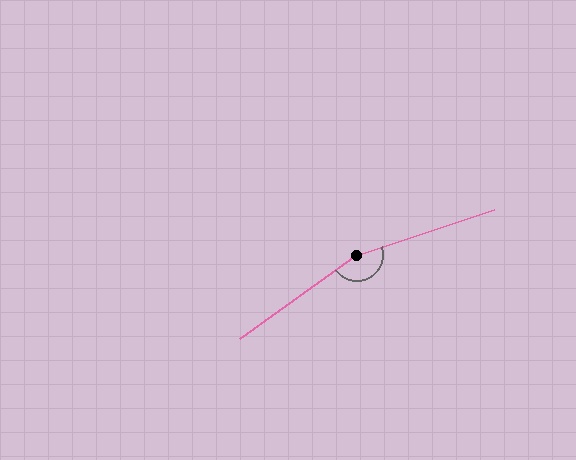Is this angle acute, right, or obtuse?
It is obtuse.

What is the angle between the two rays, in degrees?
Approximately 163 degrees.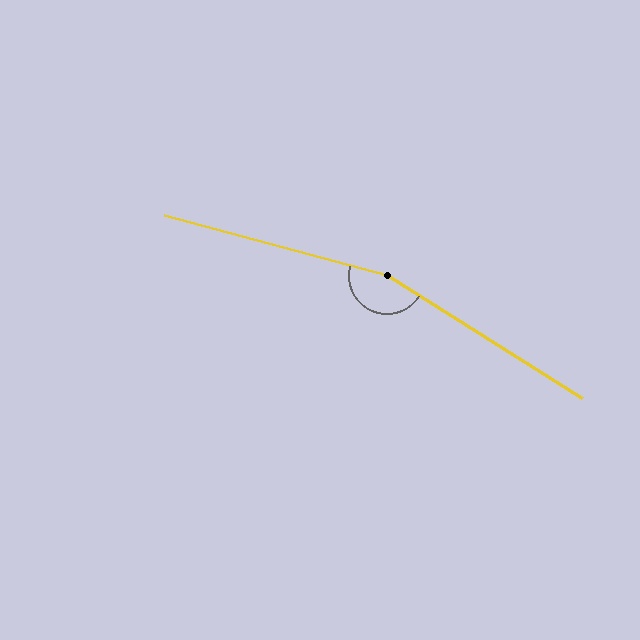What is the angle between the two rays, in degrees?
Approximately 163 degrees.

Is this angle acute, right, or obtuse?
It is obtuse.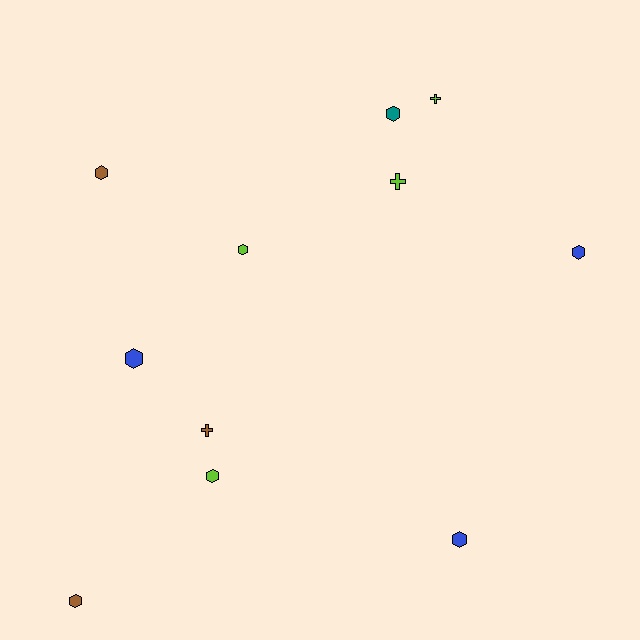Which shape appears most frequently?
Hexagon, with 8 objects.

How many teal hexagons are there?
There is 1 teal hexagon.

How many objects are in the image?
There are 11 objects.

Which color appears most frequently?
Lime, with 4 objects.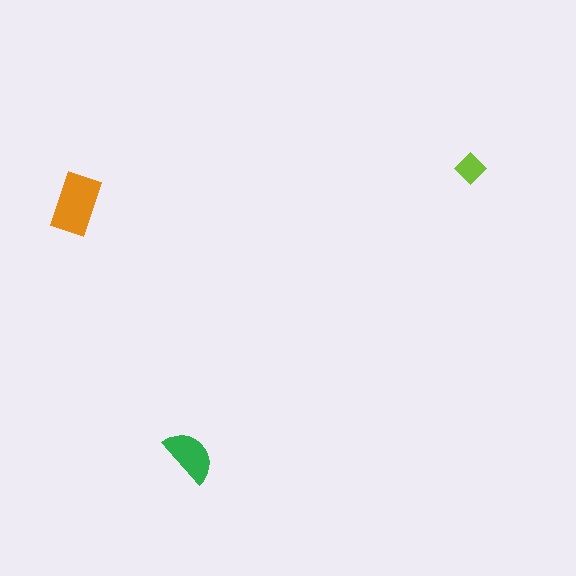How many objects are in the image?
There are 3 objects in the image.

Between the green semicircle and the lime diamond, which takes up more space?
The green semicircle.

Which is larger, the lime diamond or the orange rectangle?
The orange rectangle.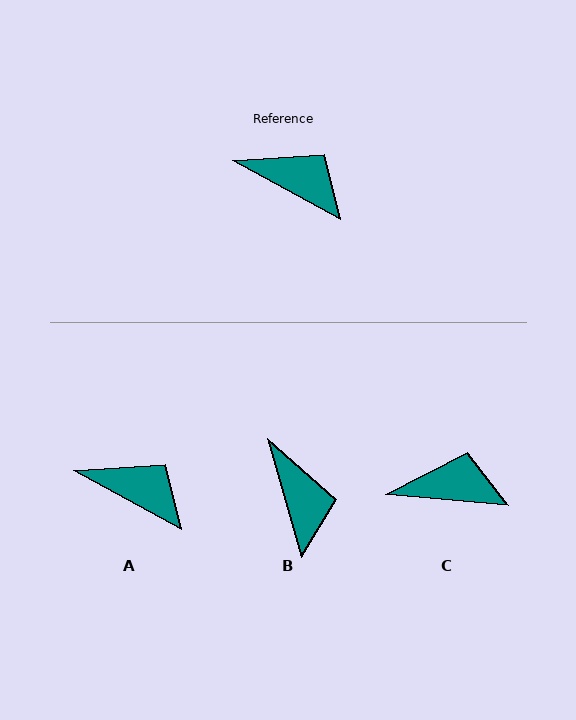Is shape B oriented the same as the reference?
No, it is off by about 45 degrees.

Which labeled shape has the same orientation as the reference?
A.